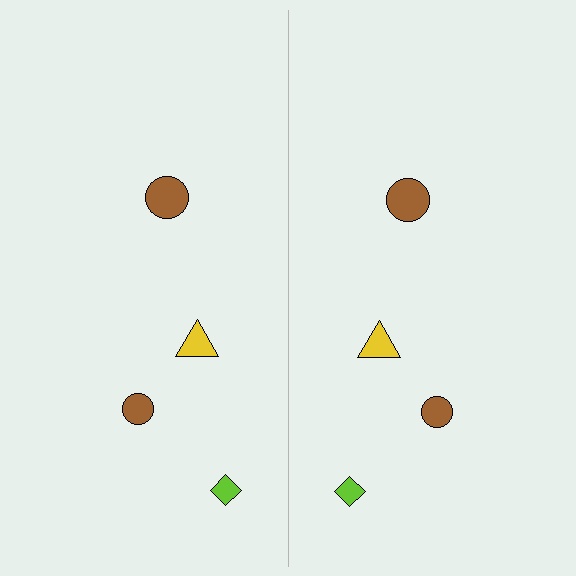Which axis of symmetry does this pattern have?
The pattern has a vertical axis of symmetry running through the center of the image.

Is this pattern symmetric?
Yes, this pattern has bilateral (reflection) symmetry.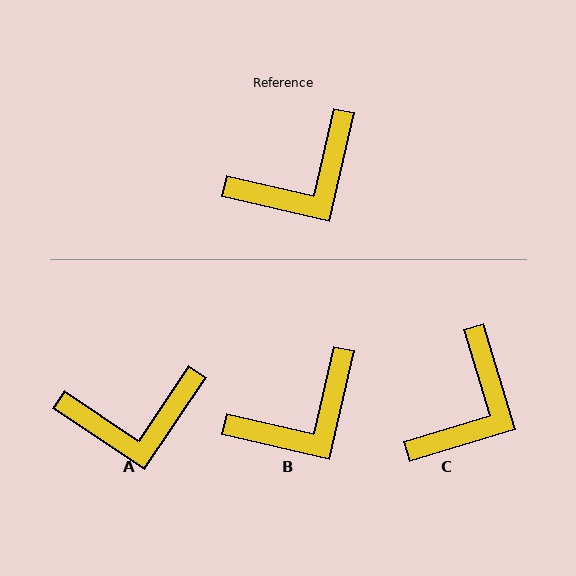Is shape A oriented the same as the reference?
No, it is off by about 21 degrees.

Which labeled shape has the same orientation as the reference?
B.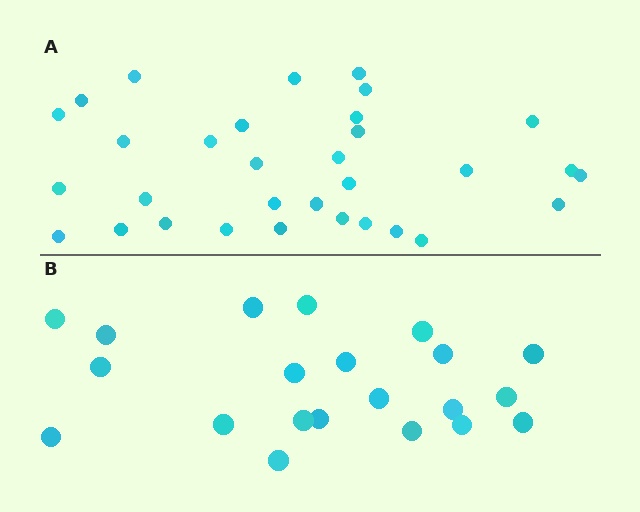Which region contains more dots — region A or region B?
Region A (the top region) has more dots.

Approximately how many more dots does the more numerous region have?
Region A has roughly 12 or so more dots than region B.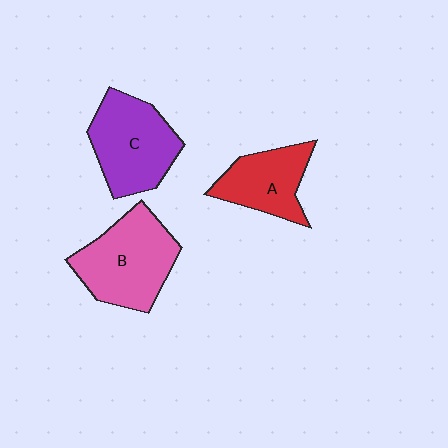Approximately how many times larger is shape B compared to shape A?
Approximately 1.4 times.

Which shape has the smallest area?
Shape A (red).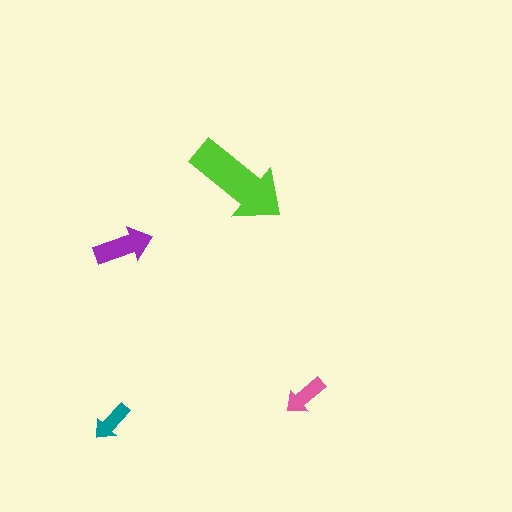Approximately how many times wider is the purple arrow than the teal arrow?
About 1.5 times wider.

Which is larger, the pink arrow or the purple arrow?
The purple one.